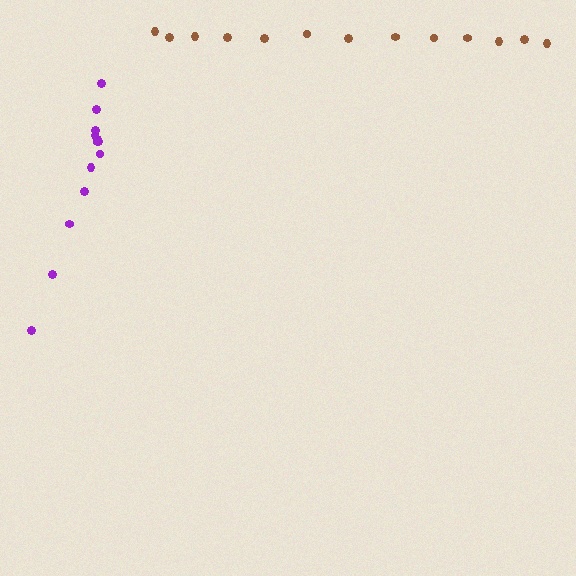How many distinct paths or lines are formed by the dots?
There are 2 distinct paths.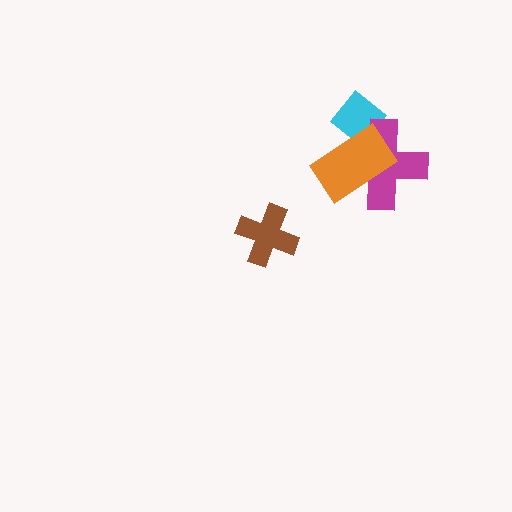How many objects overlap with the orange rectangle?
2 objects overlap with the orange rectangle.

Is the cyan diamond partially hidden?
Yes, it is partially covered by another shape.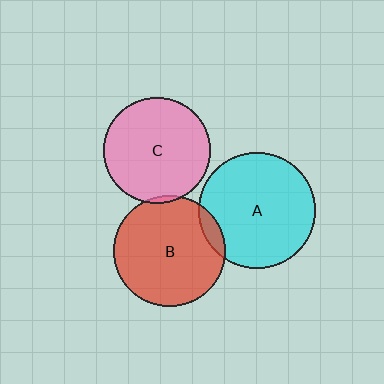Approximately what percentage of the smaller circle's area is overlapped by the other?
Approximately 5%.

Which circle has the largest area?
Circle A (cyan).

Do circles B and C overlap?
Yes.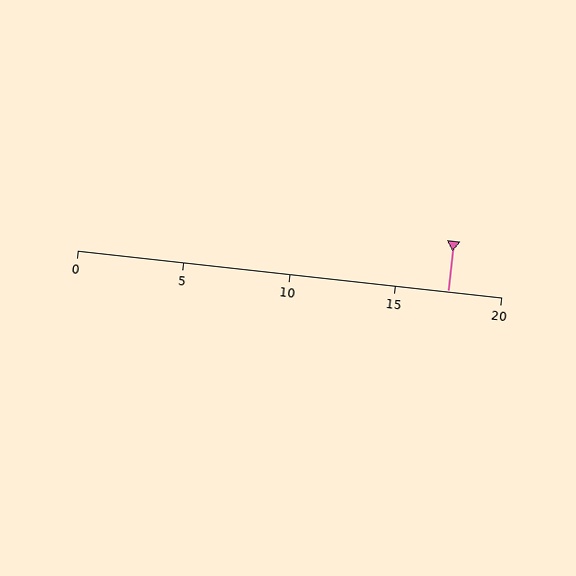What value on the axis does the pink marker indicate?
The marker indicates approximately 17.5.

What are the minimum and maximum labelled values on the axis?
The axis runs from 0 to 20.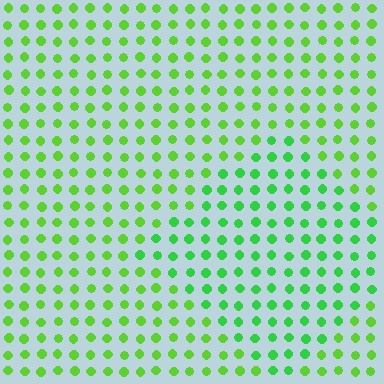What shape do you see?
I see a diamond.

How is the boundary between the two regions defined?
The boundary is defined purely by a slight shift in hue (about 24 degrees). Spacing, size, and orientation are identical on both sides.